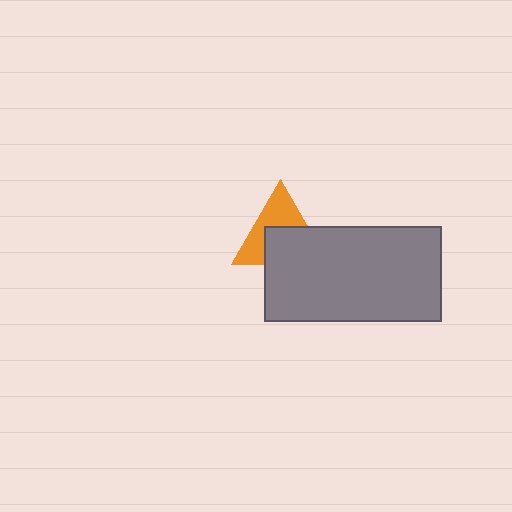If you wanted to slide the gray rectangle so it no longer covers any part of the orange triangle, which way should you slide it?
Slide it down — that is the most direct way to separate the two shapes.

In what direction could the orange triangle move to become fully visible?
The orange triangle could move up. That would shift it out from behind the gray rectangle entirely.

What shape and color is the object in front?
The object in front is a gray rectangle.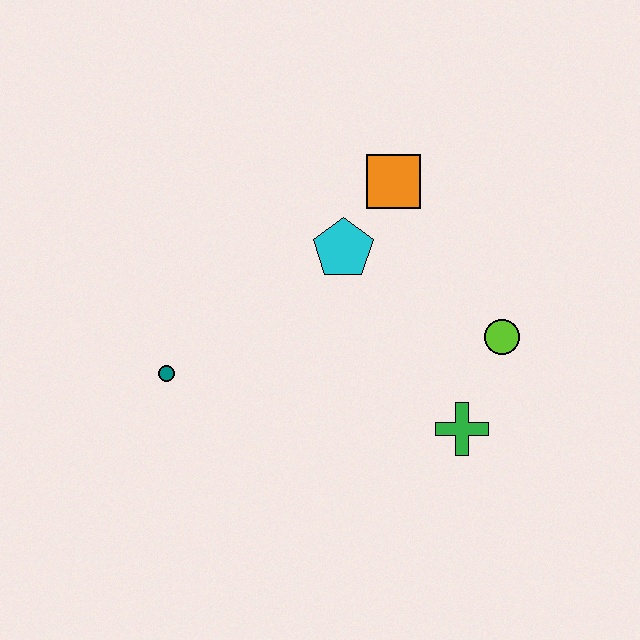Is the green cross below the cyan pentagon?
Yes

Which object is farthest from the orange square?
The teal circle is farthest from the orange square.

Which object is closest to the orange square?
The cyan pentagon is closest to the orange square.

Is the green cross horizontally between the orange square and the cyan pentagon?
No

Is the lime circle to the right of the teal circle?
Yes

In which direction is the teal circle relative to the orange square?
The teal circle is to the left of the orange square.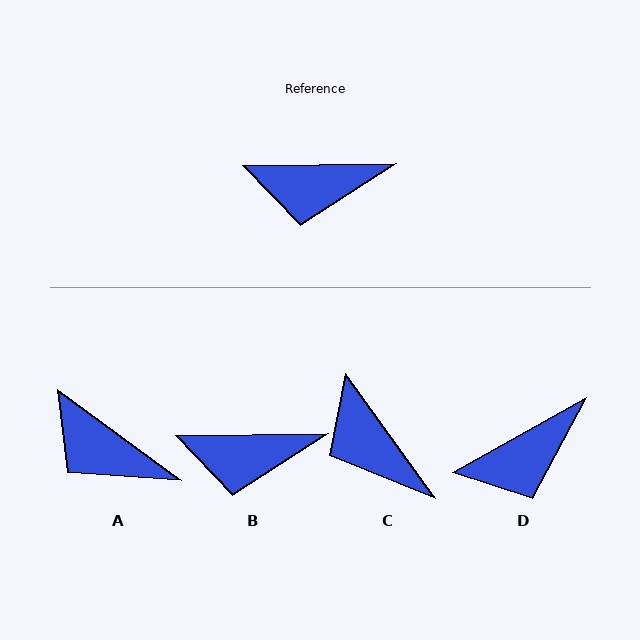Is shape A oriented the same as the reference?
No, it is off by about 37 degrees.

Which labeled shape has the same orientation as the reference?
B.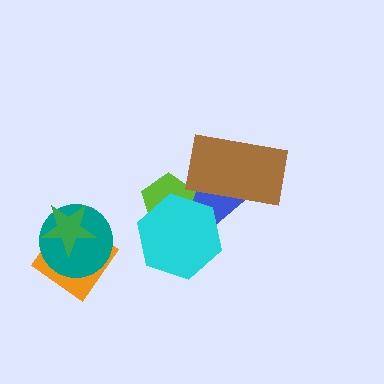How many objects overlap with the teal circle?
2 objects overlap with the teal circle.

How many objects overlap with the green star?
2 objects overlap with the green star.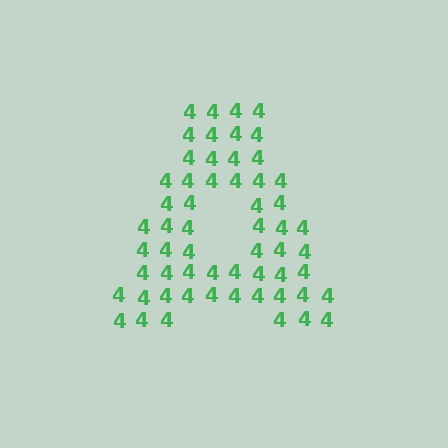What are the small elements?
The small elements are digit 4's.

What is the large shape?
The large shape is the letter A.